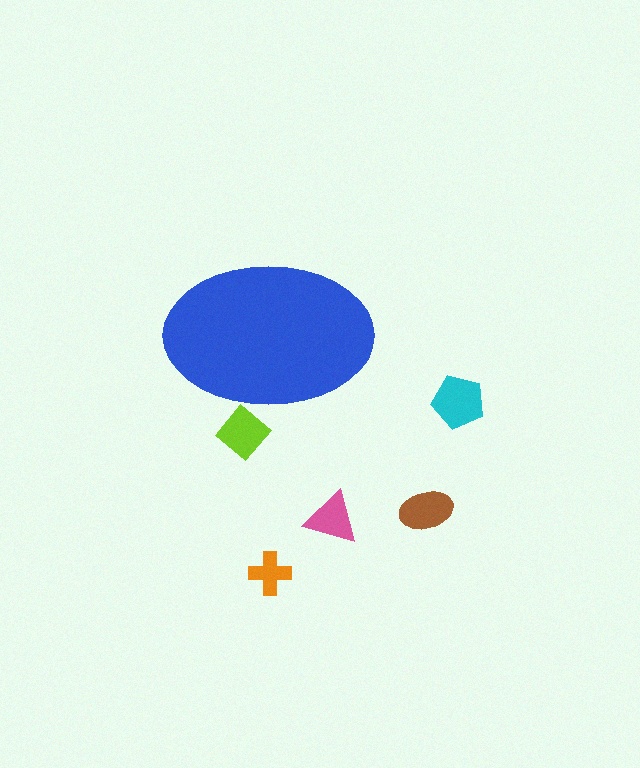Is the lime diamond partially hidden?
Yes, the lime diamond is partially hidden behind the blue ellipse.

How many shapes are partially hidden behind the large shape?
1 shape is partially hidden.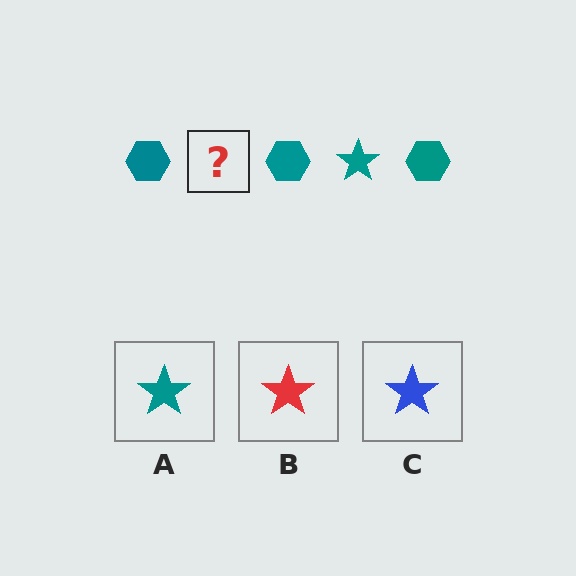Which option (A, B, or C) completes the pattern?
A.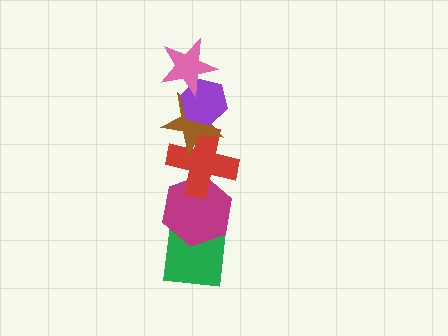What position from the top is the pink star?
The pink star is 1st from the top.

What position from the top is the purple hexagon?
The purple hexagon is 2nd from the top.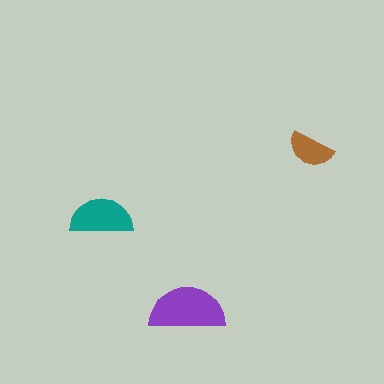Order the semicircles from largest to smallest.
the purple one, the teal one, the brown one.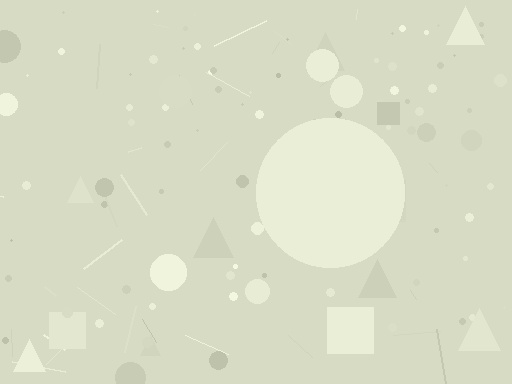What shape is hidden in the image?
A circle is hidden in the image.